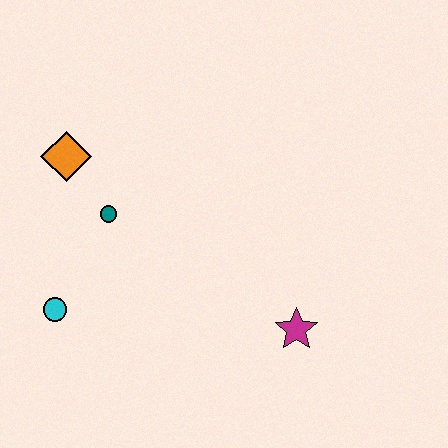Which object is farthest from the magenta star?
The orange diamond is farthest from the magenta star.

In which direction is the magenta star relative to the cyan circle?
The magenta star is to the right of the cyan circle.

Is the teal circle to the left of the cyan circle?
No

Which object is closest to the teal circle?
The orange diamond is closest to the teal circle.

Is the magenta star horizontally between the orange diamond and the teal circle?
No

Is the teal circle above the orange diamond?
No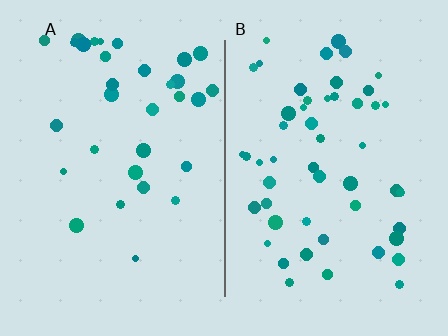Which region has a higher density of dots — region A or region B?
B (the right).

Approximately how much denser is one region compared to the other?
Approximately 1.6× — region B over region A.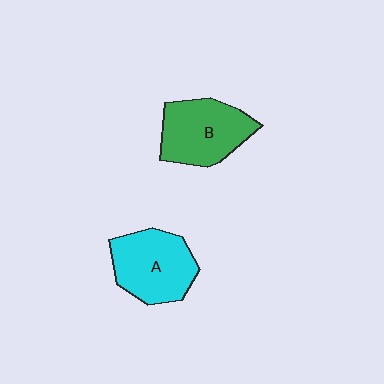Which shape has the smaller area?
Shape B (green).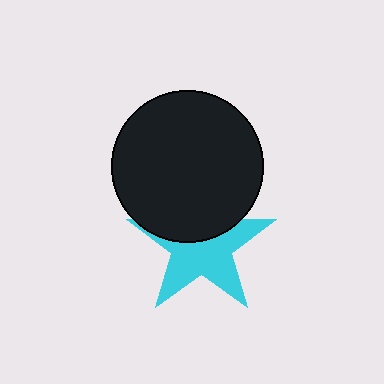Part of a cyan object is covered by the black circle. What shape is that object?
It is a star.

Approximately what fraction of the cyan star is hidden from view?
Roughly 39% of the cyan star is hidden behind the black circle.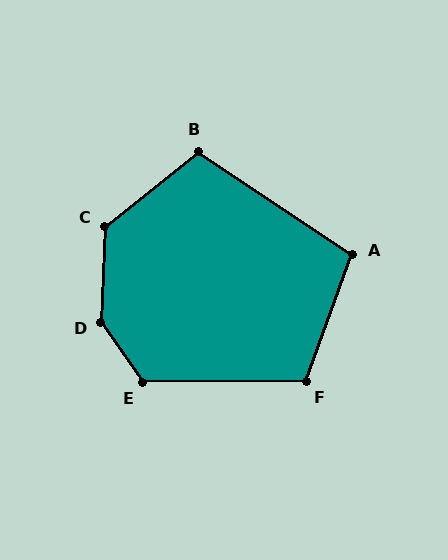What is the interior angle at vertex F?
Approximately 110 degrees (obtuse).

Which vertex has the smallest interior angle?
A, at approximately 104 degrees.